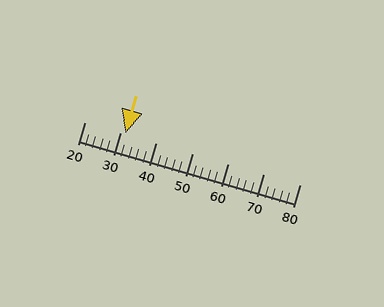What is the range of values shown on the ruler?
The ruler shows values from 20 to 80.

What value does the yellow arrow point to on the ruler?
The yellow arrow points to approximately 31.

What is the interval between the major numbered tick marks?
The major tick marks are spaced 10 units apart.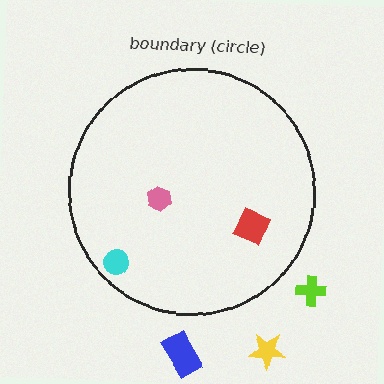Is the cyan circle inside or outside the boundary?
Inside.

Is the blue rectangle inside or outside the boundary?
Outside.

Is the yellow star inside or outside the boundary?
Outside.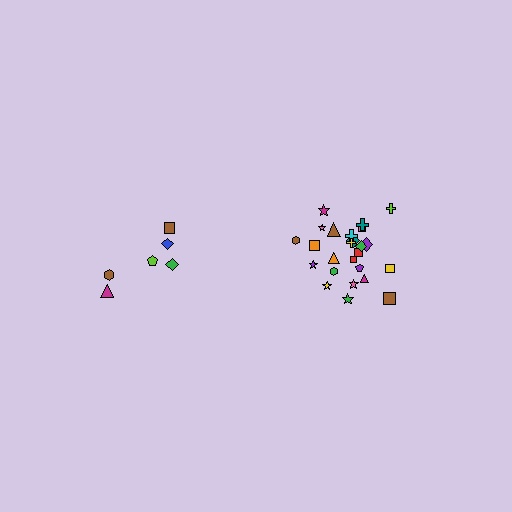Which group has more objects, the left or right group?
The right group.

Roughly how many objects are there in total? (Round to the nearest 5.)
Roughly 30 objects in total.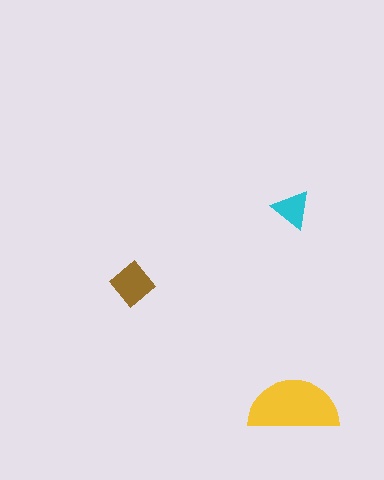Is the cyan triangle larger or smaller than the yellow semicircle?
Smaller.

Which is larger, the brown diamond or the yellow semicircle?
The yellow semicircle.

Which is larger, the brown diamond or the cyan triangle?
The brown diamond.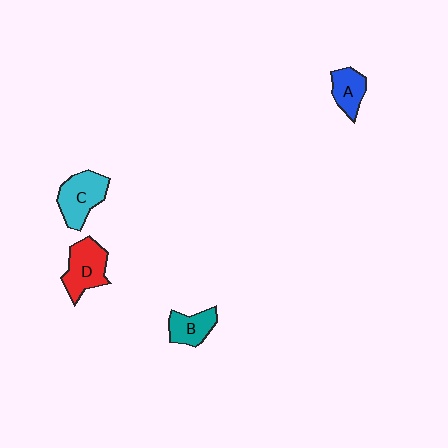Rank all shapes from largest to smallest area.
From largest to smallest: C (cyan), D (red), B (teal), A (blue).